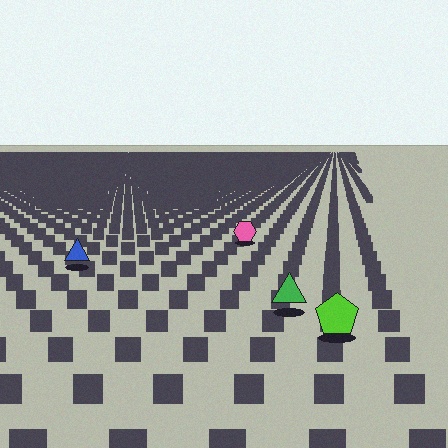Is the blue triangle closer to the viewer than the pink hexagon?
Yes. The blue triangle is closer — you can tell from the texture gradient: the ground texture is coarser near it.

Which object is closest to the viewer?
The lime pentagon is closest. The texture marks near it are larger and more spread out.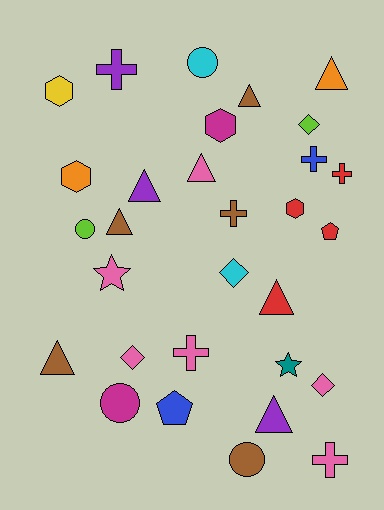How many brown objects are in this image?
There are 5 brown objects.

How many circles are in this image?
There are 4 circles.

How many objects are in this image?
There are 30 objects.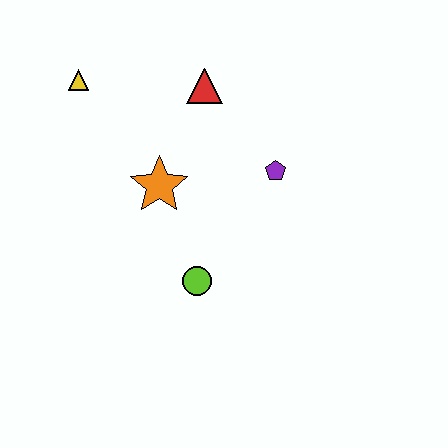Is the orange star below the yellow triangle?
Yes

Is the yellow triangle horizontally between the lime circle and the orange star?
No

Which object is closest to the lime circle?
The orange star is closest to the lime circle.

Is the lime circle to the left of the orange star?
No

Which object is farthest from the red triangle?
The lime circle is farthest from the red triangle.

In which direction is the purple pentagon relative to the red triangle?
The purple pentagon is below the red triangle.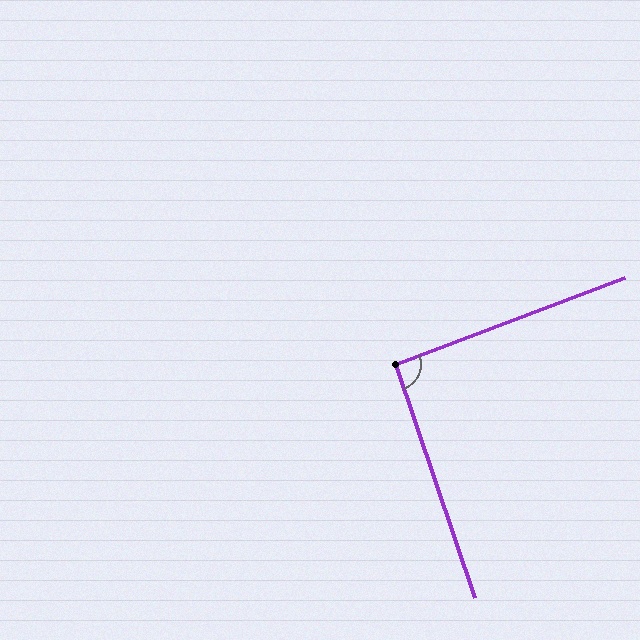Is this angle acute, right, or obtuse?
It is approximately a right angle.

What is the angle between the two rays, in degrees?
Approximately 92 degrees.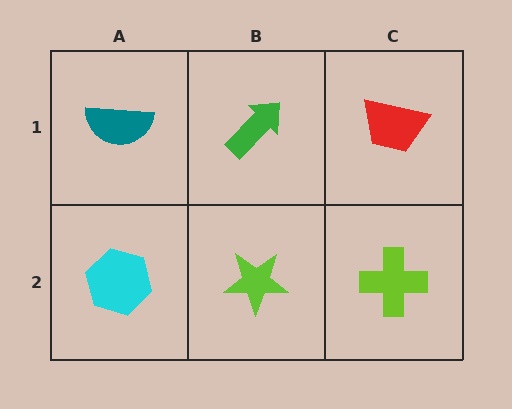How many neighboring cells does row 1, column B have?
3.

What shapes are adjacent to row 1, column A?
A cyan hexagon (row 2, column A), a green arrow (row 1, column B).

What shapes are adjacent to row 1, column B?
A lime star (row 2, column B), a teal semicircle (row 1, column A), a red trapezoid (row 1, column C).